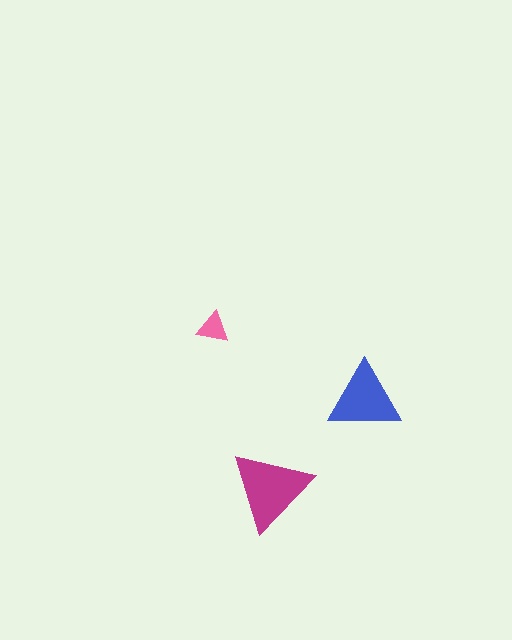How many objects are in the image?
There are 3 objects in the image.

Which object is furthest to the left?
The pink triangle is leftmost.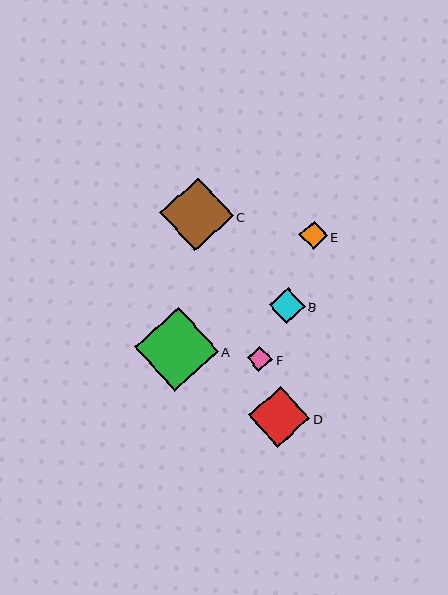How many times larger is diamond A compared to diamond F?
Diamond A is approximately 3.3 times the size of diamond F.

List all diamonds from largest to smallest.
From largest to smallest: A, C, D, B, E, F.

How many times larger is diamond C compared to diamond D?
Diamond C is approximately 1.2 times the size of diamond D.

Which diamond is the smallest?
Diamond F is the smallest with a size of approximately 25 pixels.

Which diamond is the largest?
Diamond A is the largest with a size of approximately 83 pixels.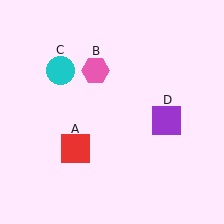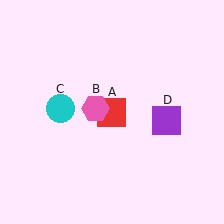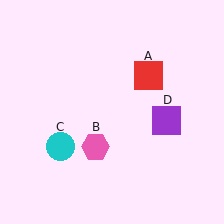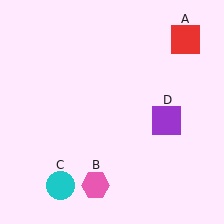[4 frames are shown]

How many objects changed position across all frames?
3 objects changed position: red square (object A), pink hexagon (object B), cyan circle (object C).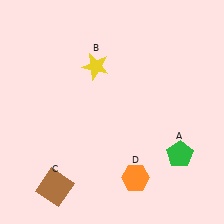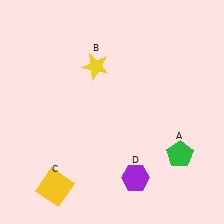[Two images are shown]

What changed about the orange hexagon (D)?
In Image 1, D is orange. In Image 2, it changed to purple.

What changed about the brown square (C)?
In Image 1, C is brown. In Image 2, it changed to yellow.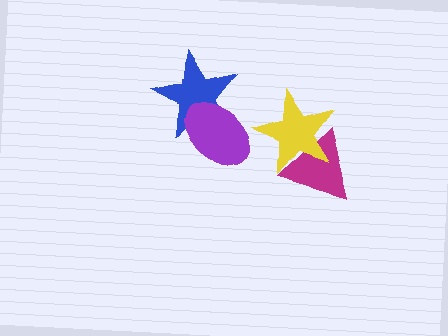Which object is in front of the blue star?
The purple ellipse is in front of the blue star.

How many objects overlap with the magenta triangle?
1 object overlaps with the magenta triangle.